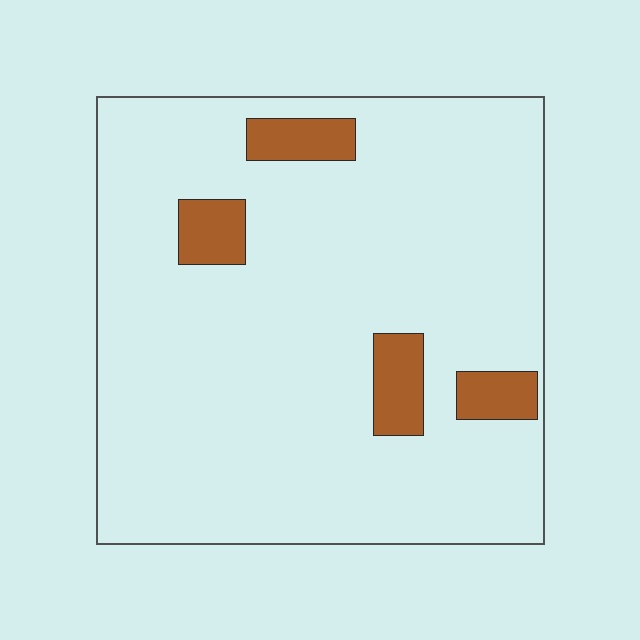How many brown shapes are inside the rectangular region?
4.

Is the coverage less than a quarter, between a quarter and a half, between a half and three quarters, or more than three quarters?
Less than a quarter.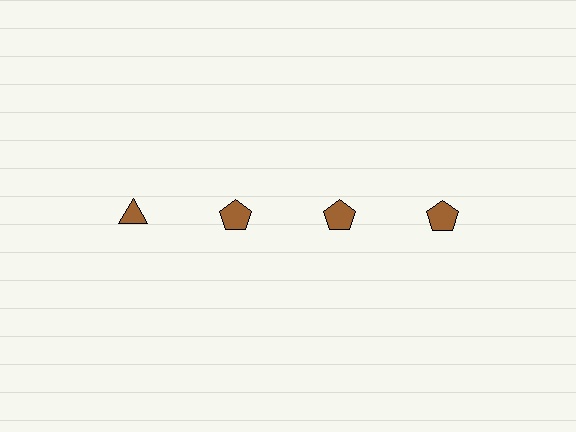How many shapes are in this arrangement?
There are 4 shapes arranged in a grid pattern.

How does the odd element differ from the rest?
It has a different shape: triangle instead of pentagon.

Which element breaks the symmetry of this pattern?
The brown triangle in the top row, leftmost column breaks the symmetry. All other shapes are brown pentagons.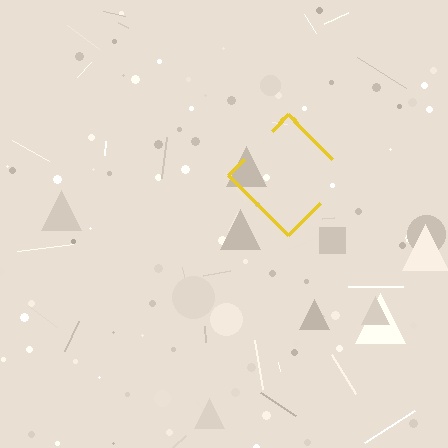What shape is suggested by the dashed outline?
The dashed outline suggests a diamond.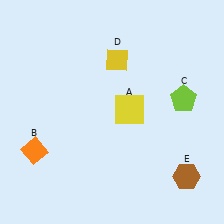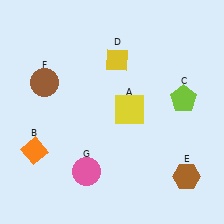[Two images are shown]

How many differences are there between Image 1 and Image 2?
There are 2 differences between the two images.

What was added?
A brown circle (F), a pink circle (G) were added in Image 2.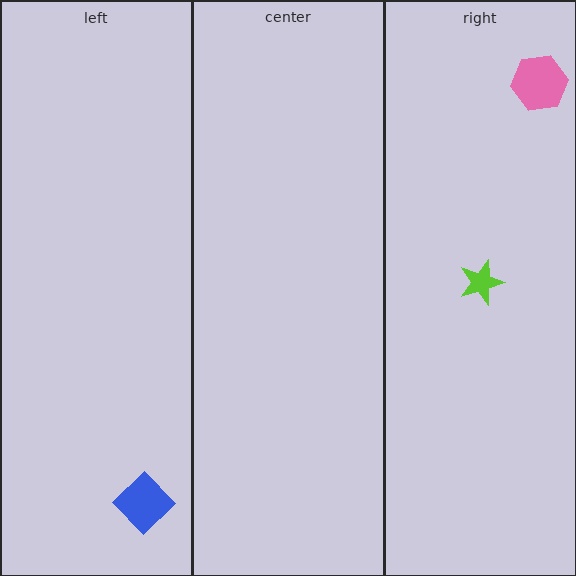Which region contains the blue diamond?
The left region.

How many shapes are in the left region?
1.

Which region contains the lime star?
The right region.